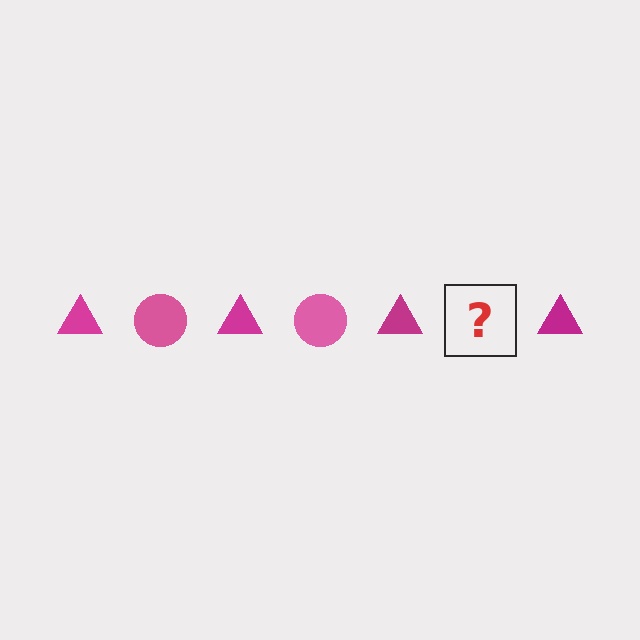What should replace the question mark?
The question mark should be replaced with a pink circle.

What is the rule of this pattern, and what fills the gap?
The rule is that the pattern alternates between magenta triangle and pink circle. The gap should be filled with a pink circle.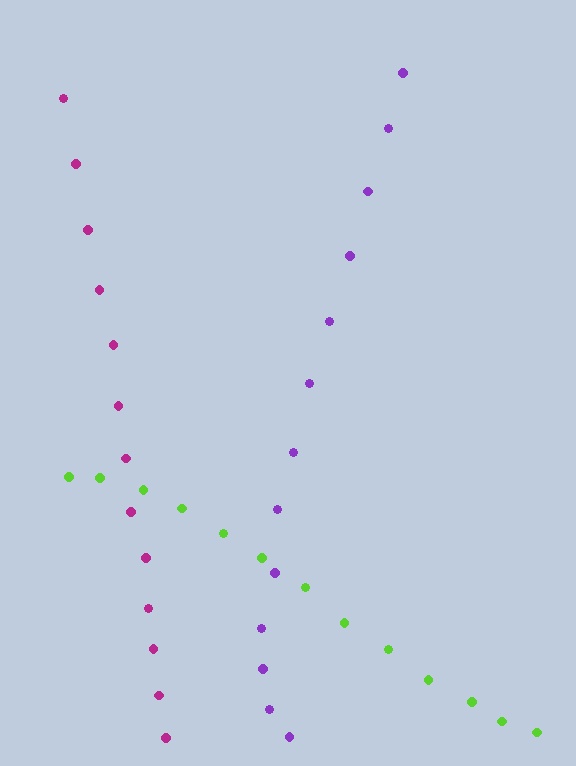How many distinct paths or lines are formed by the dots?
There are 3 distinct paths.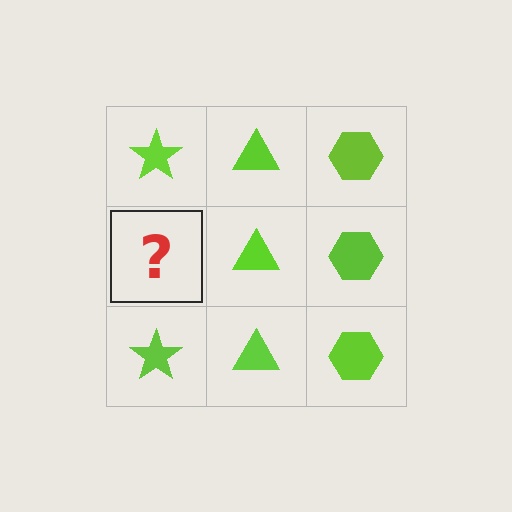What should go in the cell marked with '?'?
The missing cell should contain a lime star.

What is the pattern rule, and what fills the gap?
The rule is that each column has a consistent shape. The gap should be filled with a lime star.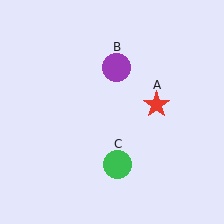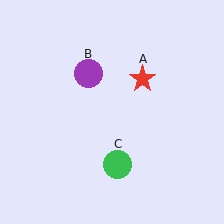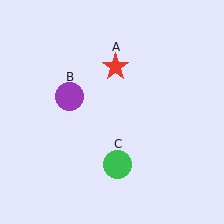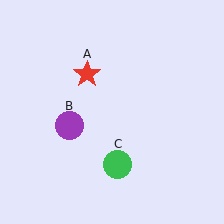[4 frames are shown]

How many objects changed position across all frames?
2 objects changed position: red star (object A), purple circle (object B).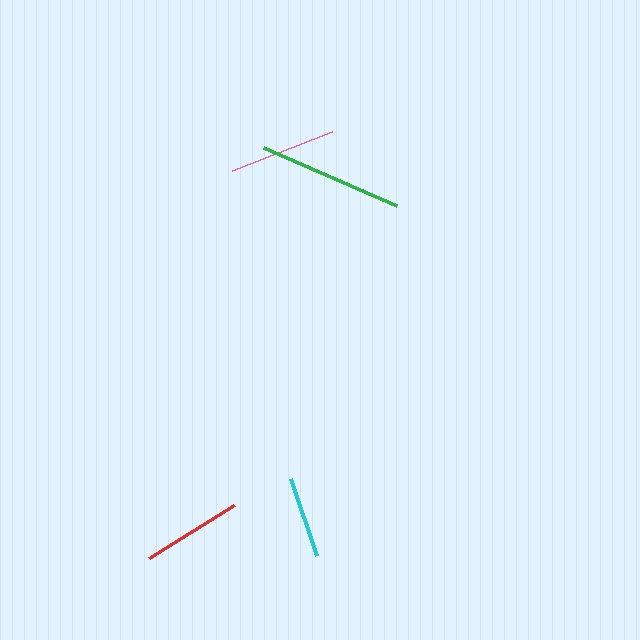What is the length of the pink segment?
The pink segment is approximately 107 pixels long.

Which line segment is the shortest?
The cyan line is the shortest at approximately 81 pixels.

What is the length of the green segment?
The green segment is approximately 145 pixels long.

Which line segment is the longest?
The green line is the longest at approximately 145 pixels.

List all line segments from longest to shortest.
From longest to shortest: green, pink, red, cyan.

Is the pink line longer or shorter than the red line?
The pink line is longer than the red line.